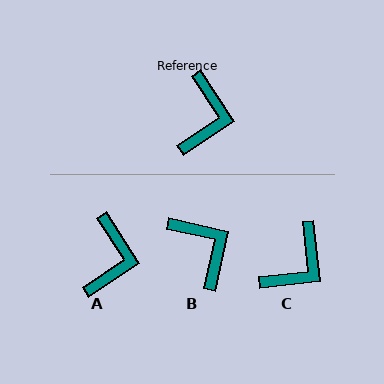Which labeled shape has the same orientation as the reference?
A.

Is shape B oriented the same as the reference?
No, it is off by about 44 degrees.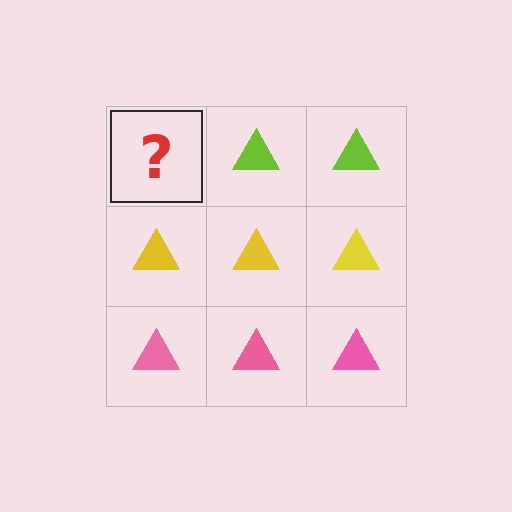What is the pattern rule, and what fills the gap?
The rule is that each row has a consistent color. The gap should be filled with a lime triangle.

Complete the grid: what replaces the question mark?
The question mark should be replaced with a lime triangle.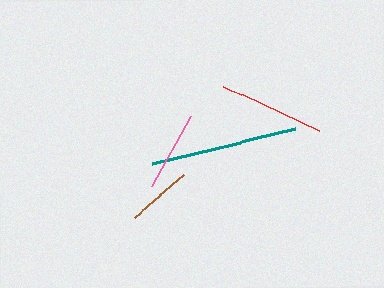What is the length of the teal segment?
The teal segment is approximately 146 pixels long.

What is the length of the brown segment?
The brown segment is approximately 66 pixels long.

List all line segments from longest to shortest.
From longest to shortest: teal, red, pink, brown.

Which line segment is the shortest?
The brown line is the shortest at approximately 66 pixels.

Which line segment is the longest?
The teal line is the longest at approximately 146 pixels.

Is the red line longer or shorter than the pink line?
The red line is longer than the pink line.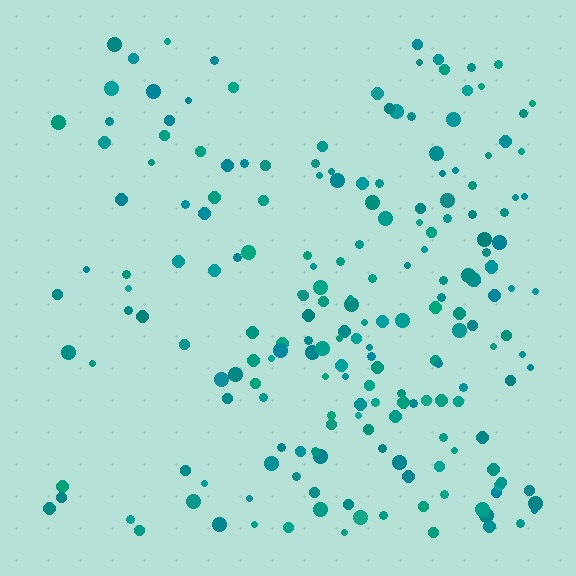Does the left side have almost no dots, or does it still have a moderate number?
Still a moderate number, just noticeably fewer than the right.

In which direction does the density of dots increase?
From left to right, with the right side densest.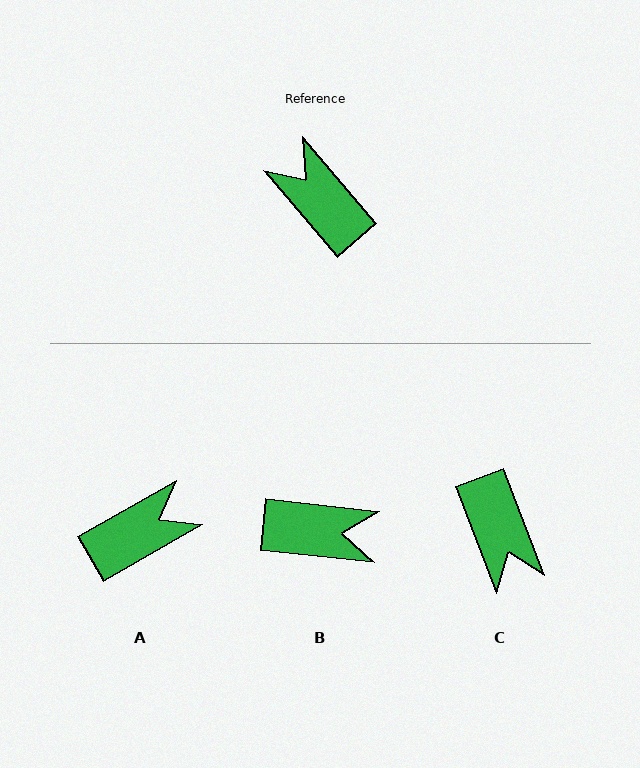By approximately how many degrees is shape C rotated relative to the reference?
Approximately 161 degrees counter-clockwise.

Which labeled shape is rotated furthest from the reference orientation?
C, about 161 degrees away.